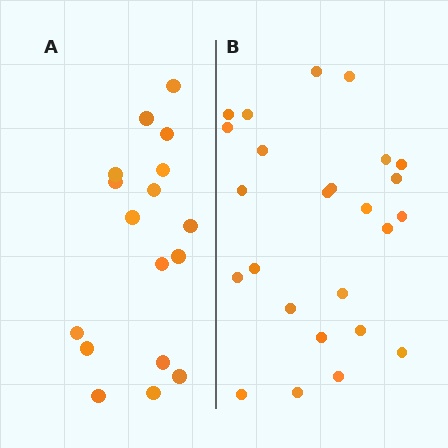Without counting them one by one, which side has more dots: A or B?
Region B (the right region) has more dots.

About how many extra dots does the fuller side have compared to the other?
Region B has roughly 8 or so more dots than region A.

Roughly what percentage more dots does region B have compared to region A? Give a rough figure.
About 45% more.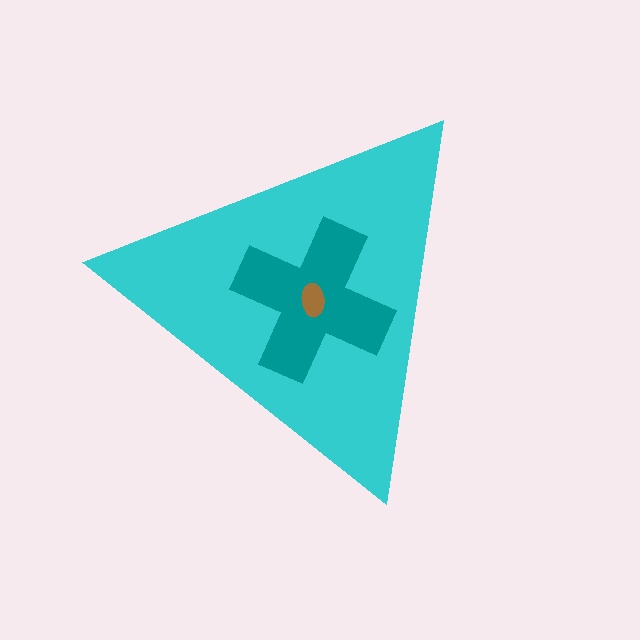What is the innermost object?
The brown ellipse.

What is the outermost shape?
The cyan triangle.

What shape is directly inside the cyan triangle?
The teal cross.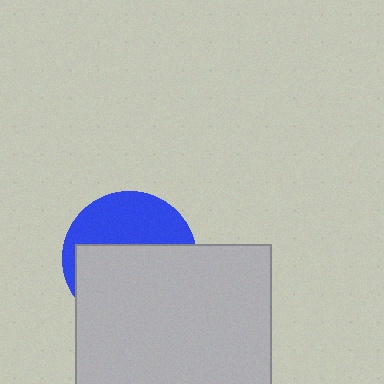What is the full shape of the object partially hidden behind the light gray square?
The partially hidden object is a blue circle.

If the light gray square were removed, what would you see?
You would see the complete blue circle.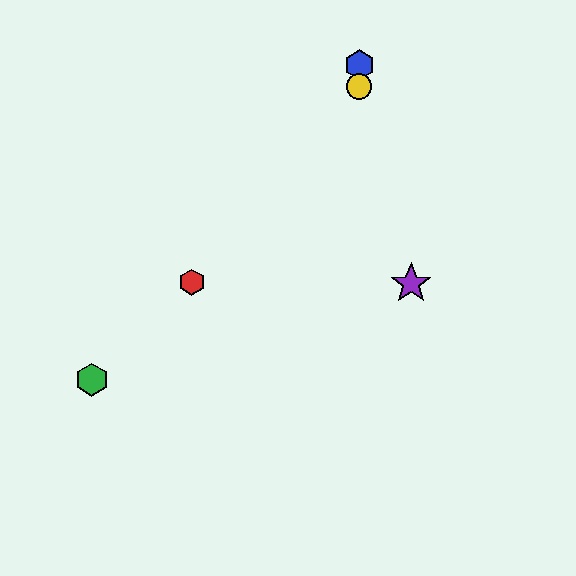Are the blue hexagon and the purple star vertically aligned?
No, the blue hexagon is at x≈359 and the purple star is at x≈411.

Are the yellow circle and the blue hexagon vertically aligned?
Yes, both are at x≈359.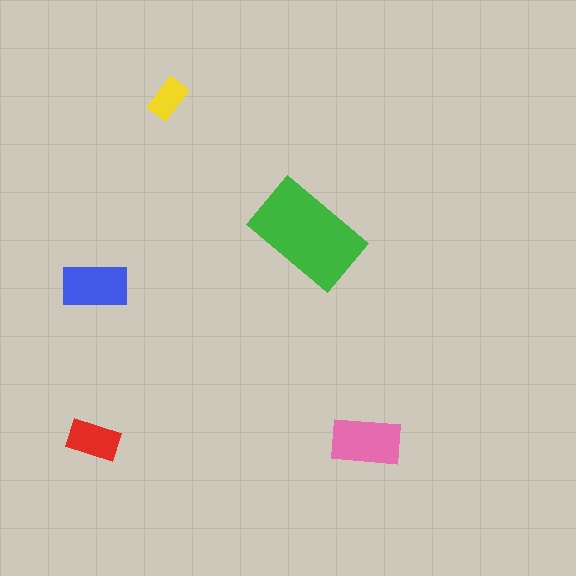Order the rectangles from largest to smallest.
the green one, the pink one, the blue one, the red one, the yellow one.